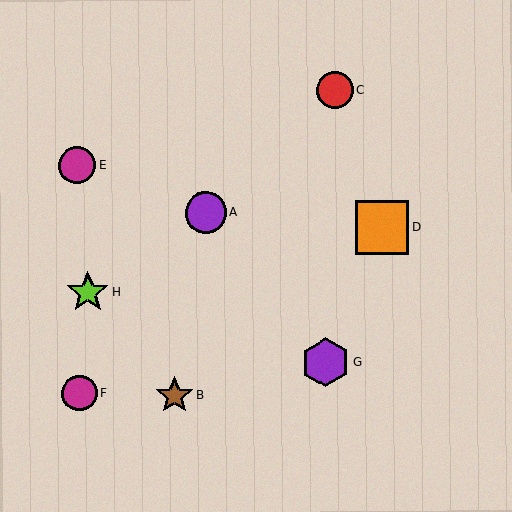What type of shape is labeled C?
Shape C is a red circle.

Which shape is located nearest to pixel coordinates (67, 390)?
The magenta circle (labeled F) at (80, 393) is nearest to that location.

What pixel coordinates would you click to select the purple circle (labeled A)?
Click at (205, 213) to select the purple circle A.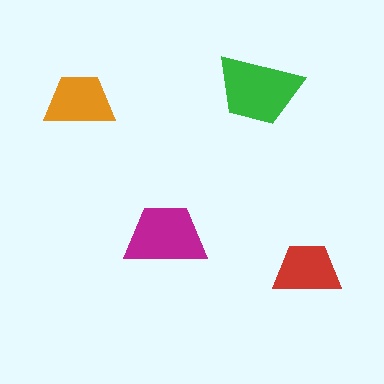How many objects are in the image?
There are 4 objects in the image.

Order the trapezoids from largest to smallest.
the green one, the magenta one, the orange one, the red one.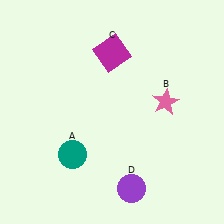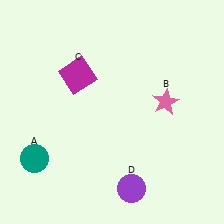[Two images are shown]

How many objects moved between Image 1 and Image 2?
2 objects moved between the two images.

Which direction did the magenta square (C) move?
The magenta square (C) moved left.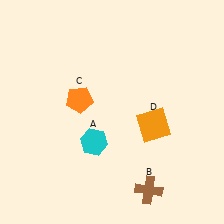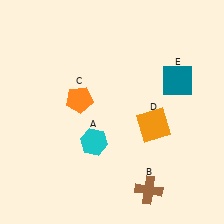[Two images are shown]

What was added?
A teal square (E) was added in Image 2.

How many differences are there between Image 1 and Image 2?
There is 1 difference between the two images.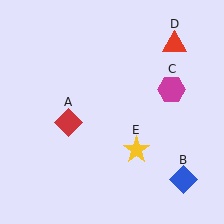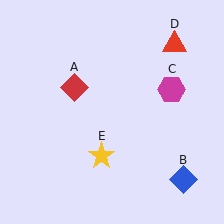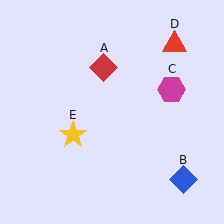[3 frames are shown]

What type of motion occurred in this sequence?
The red diamond (object A), yellow star (object E) rotated clockwise around the center of the scene.